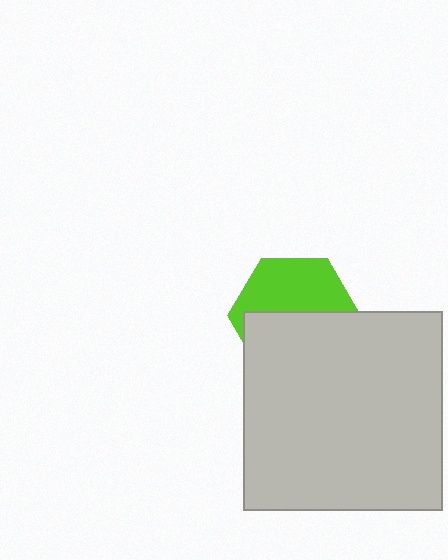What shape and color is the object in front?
The object in front is a light gray square.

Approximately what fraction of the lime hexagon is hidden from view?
Roughly 52% of the lime hexagon is hidden behind the light gray square.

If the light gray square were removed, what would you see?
You would see the complete lime hexagon.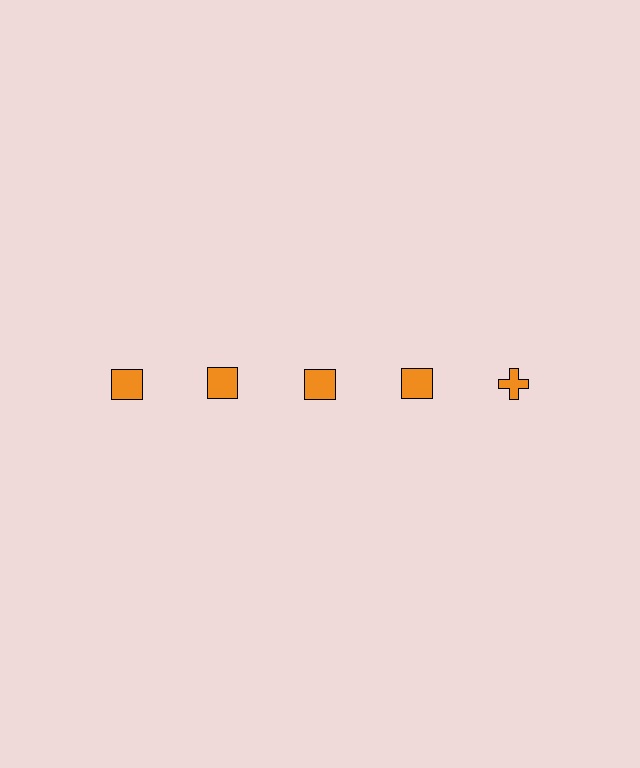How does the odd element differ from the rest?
It has a different shape: cross instead of square.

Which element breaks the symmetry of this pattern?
The orange cross in the top row, rightmost column breaks the symmetry. All other shapes are orange squares.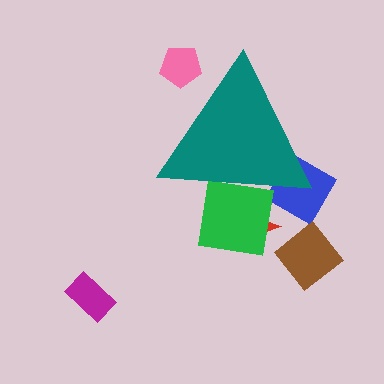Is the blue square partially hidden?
Yes, the blue square is partially hidden behind the teal triangle.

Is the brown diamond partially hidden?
No, the brown diamond is fully visible.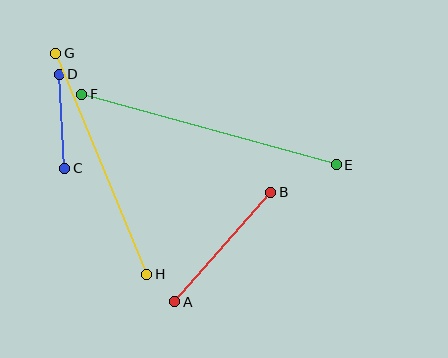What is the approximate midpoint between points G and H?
The midpoint is at approximately (101, 164) pixels.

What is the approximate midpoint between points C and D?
The midpoint is at approximately (62, 121) pixels.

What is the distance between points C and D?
The distance is approximately 94 pixels.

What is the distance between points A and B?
The distance is approximately 146 pixels.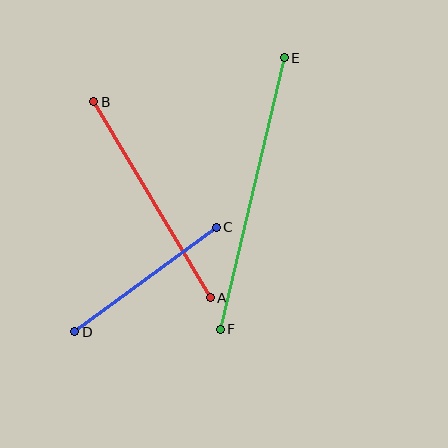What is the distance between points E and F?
The distance is approximately 279 pixels.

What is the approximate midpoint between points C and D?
The midpoint is at approximately (145, 280) pixels.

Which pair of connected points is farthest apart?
Points E and F are farthest apart.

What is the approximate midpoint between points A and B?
The midpoint is at approximately (152, 200) pixels.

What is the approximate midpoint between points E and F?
The midpoint is at approximately (252, 194) pixels.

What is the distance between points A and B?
The distance is approximately 228 pixels.